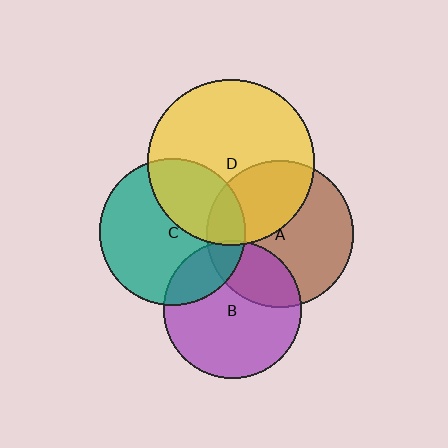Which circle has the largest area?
Circle D (yellow).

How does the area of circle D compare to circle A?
Approximately 1.3 times.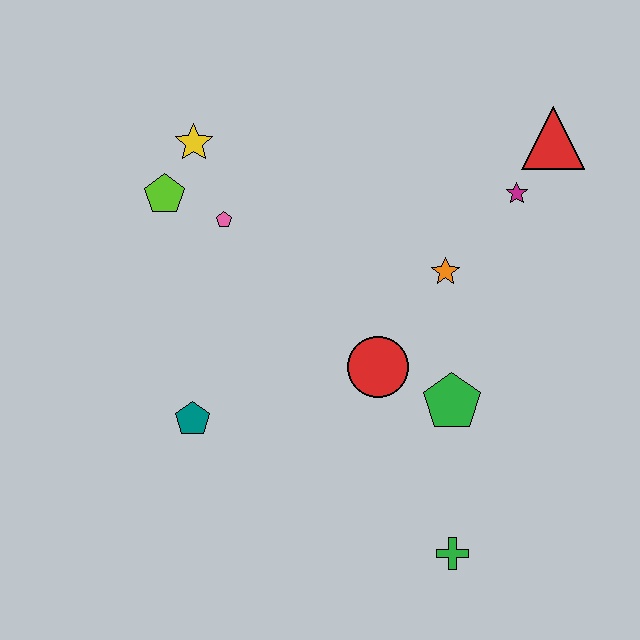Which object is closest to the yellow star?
The lime pentagon is closest to the yellow star.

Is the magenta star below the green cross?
No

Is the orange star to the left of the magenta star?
Yes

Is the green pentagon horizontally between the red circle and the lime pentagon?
No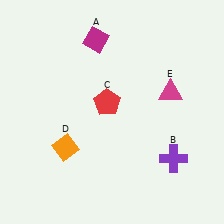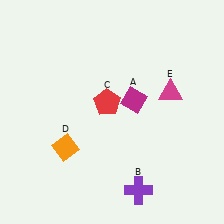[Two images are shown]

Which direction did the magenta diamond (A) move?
The magenta diamond (A) moved down.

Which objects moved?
The objects that moved are: the magenta diamond (A), the purple cross (B).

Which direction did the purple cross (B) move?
The purple cross (B) moved left.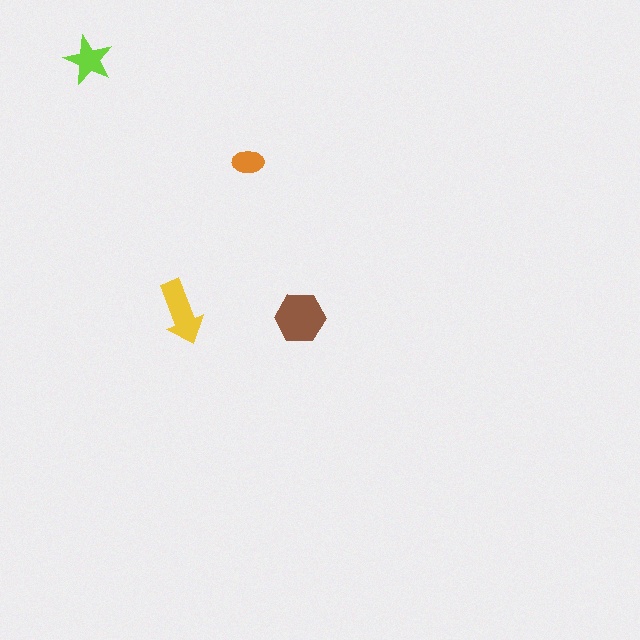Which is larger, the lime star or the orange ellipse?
The lime star.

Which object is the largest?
The brown hexagon.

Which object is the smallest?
The orange ellipse.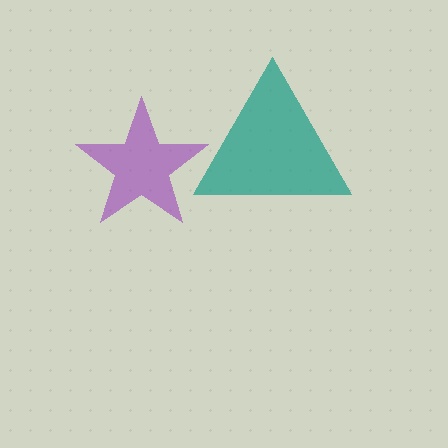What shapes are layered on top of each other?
The layered shapes are: a purple star, a teal triangle.